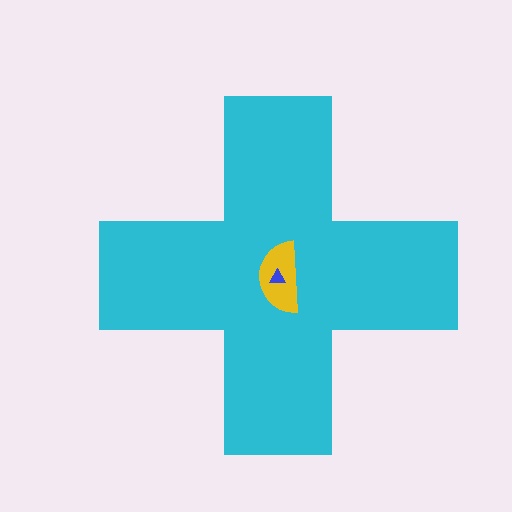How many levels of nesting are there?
3.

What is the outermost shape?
The cyan cross.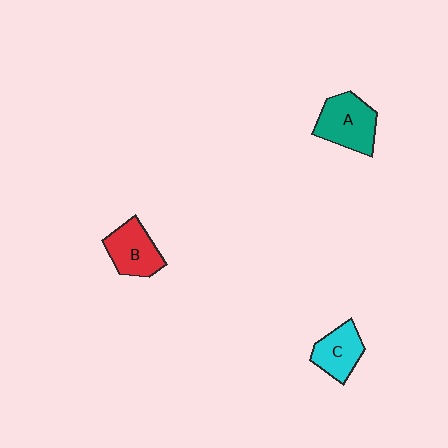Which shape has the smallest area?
Shape C (cyan).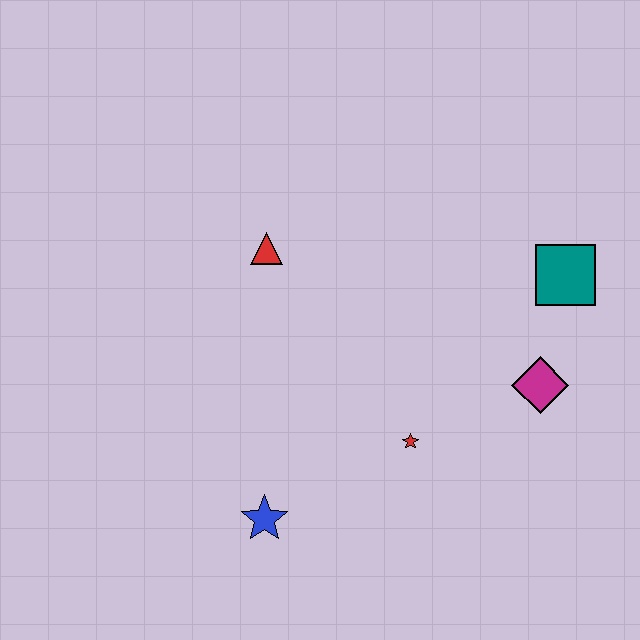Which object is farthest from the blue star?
The teal square is farthest from the blue star.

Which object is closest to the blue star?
The red star is closest to the blue star.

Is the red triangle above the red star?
Yes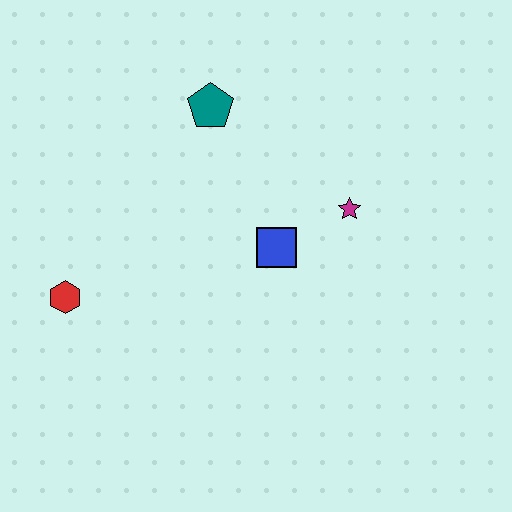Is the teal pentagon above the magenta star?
Yes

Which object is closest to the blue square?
The magenta star is closest to the blue square.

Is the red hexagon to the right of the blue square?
No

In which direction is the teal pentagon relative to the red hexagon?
The teal pentagon is above the red hexagon.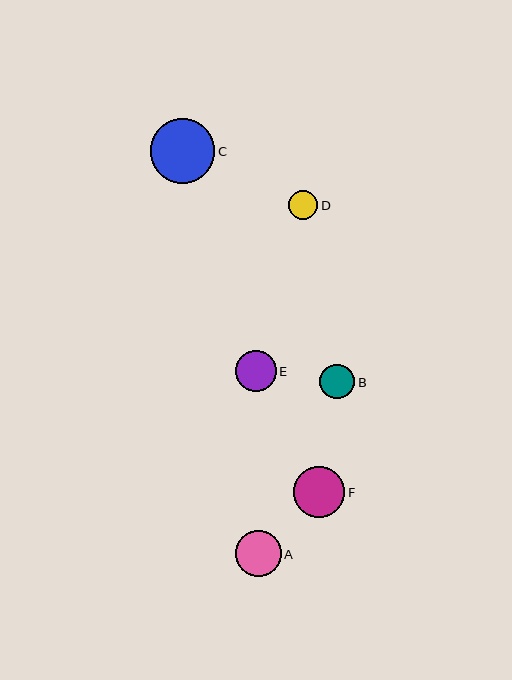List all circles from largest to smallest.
From largest to smallest: C, F, A, E, B, D.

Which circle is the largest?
Circle C is the largest with a size of approximately 65 pixels.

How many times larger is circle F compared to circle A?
Circle F is approximately 1.1 times the size of circle A.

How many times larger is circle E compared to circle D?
Circle E is approximately 1.4 times the size of circle D.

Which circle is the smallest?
Circle D is the smallest with a size of approximately 29 pixels.